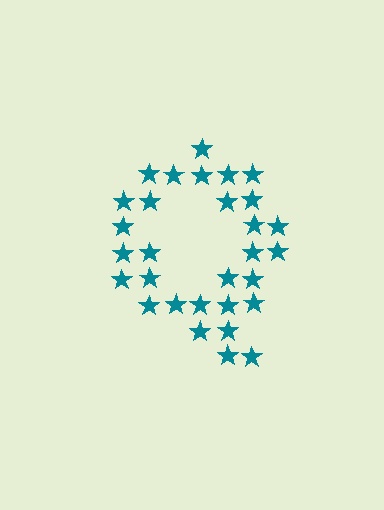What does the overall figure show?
The overall figure shows the letter Q.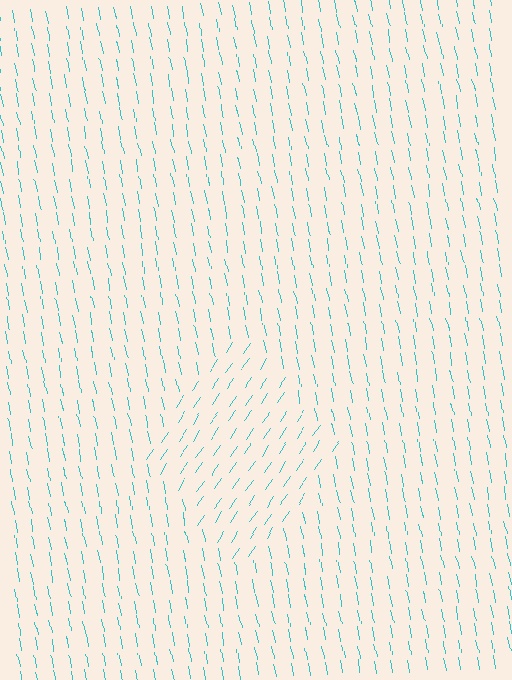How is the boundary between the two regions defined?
The boundary is defined purely by a change in line orientation (approximately 45 degrees difference). All lines are the same color and thickness.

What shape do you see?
I see a diamond.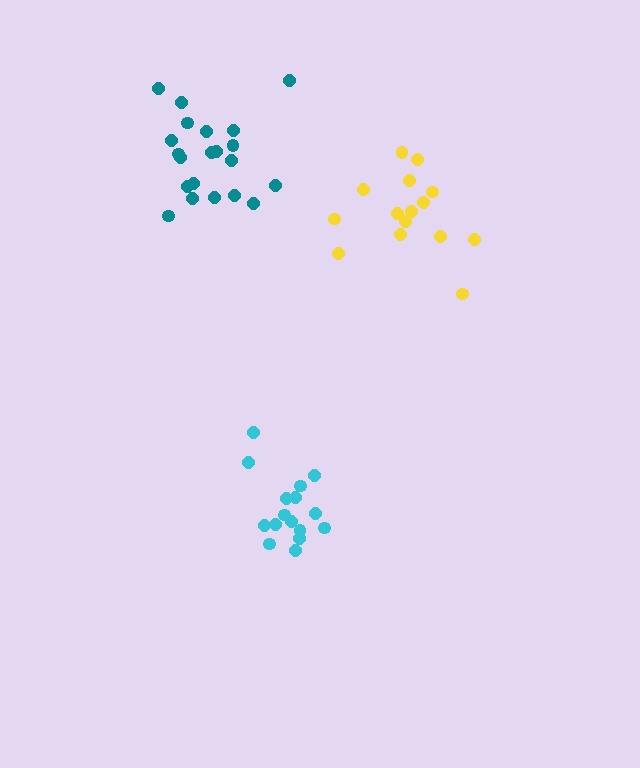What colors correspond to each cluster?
The clusters are colored: yellow, cyan, teal.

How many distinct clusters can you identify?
There are 3 distinct clusters.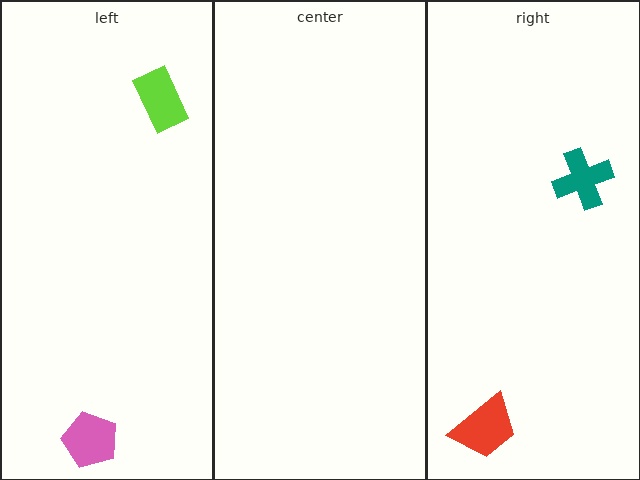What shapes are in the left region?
The pink pentagon, the lime rectangle.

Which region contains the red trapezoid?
The right region.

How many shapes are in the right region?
2.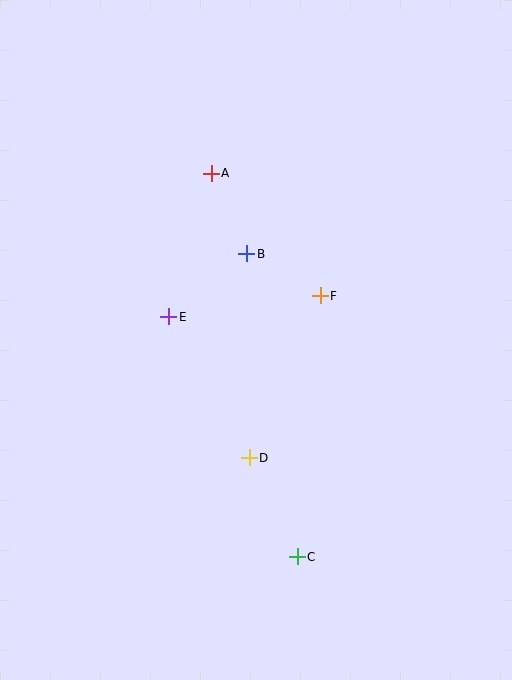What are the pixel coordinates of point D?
Point D is at (249, 458).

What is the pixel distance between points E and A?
The distance between E and A is 150 pixels.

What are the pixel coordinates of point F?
Point F is at (320, 296).